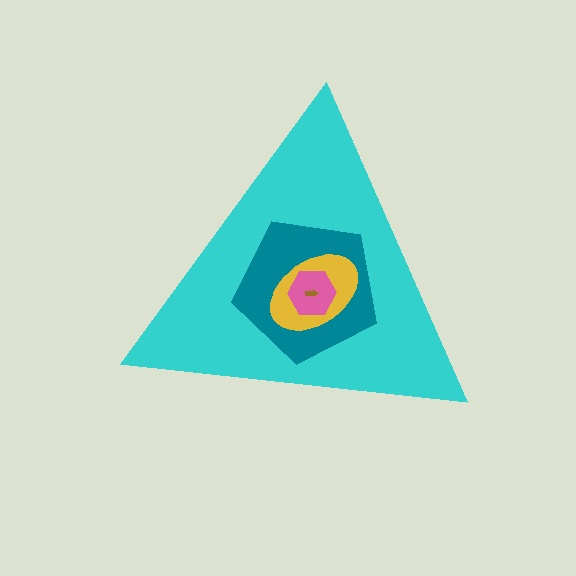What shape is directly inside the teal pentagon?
The yellow ellipse.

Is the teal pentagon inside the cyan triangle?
Yes.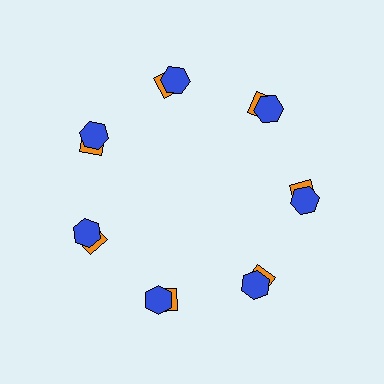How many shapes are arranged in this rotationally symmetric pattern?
There are 14 shapes, arranged in 7 groups of 2.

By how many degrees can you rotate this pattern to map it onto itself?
The pattern maps onto itself every 51 degrees of rotation.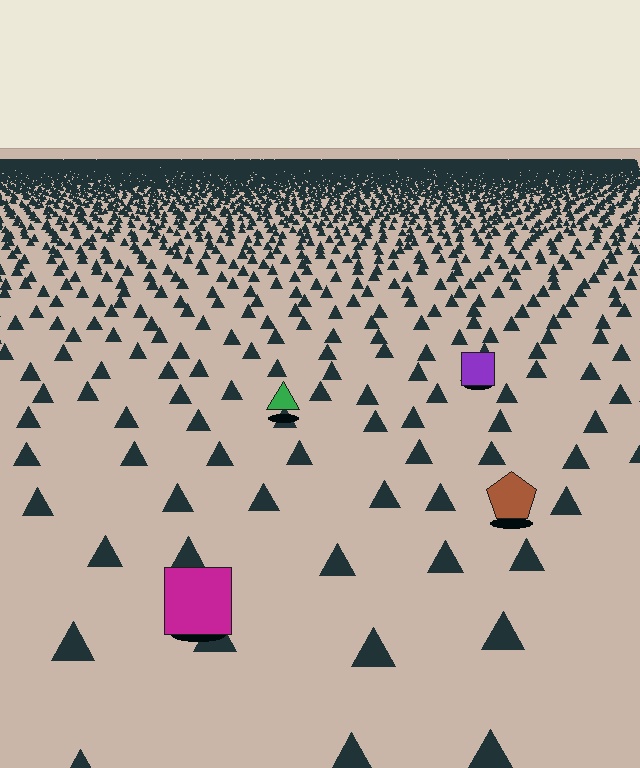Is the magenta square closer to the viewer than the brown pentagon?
Yes. The magenta square is closer — you can tell from the texture gradient: the ground texture is coarser near it.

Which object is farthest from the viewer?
The purple square is farthest from the viewer. It appears smaller and the ground texture around it is denser.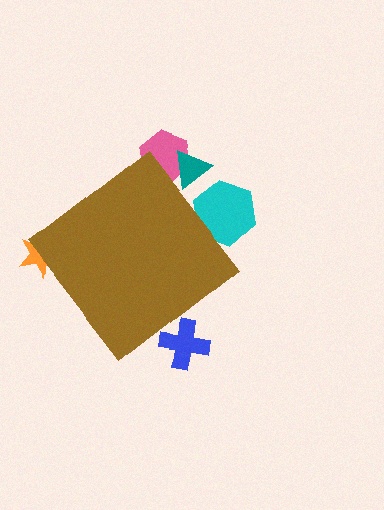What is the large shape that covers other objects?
A brown diamond.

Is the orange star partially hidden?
Yes, the orange star is partially hidden behind the brown diamond.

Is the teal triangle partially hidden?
Yes, the teal triangle is partially hidden behind the brown diamond.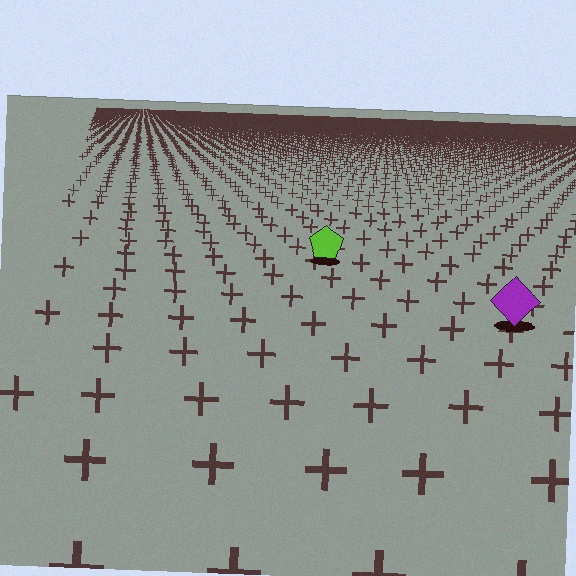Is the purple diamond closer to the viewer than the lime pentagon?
Yes. The purple diamond is closer — you can tell from the texture gradient: the ground texture is coarser near it.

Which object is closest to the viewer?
The purple diamond is closest. The texture marks near it are larger and more spread out.